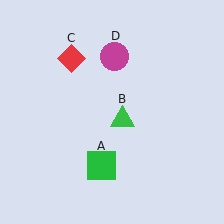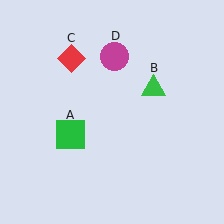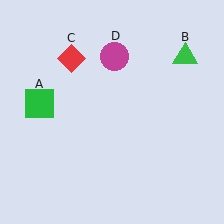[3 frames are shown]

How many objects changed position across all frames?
2 objects changed position: green square (object A), green triangle (object B).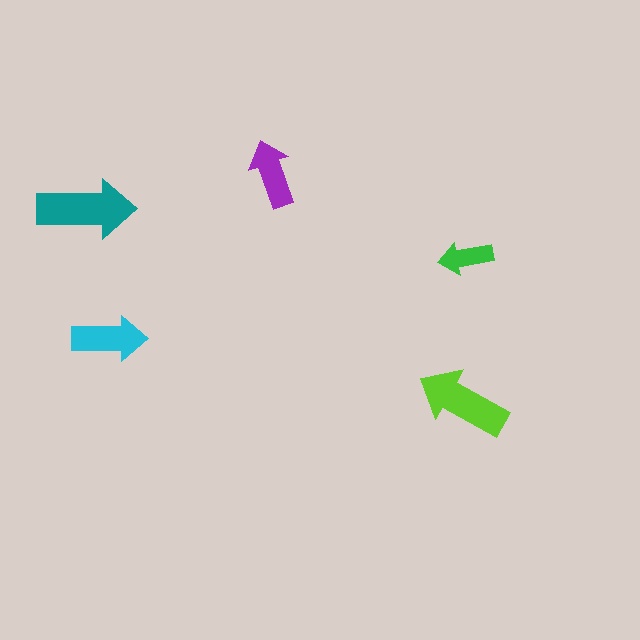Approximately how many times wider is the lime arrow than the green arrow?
About 1.5 times wider.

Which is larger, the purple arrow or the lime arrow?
The lime one.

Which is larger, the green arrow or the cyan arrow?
The cyan one.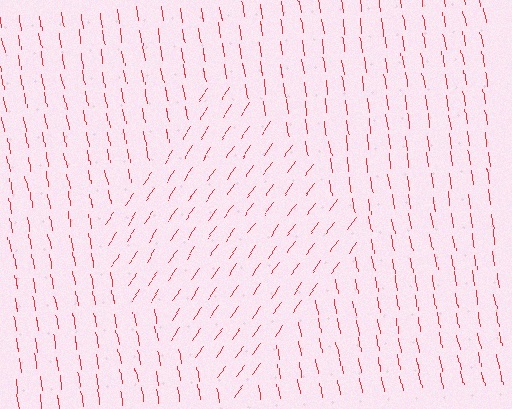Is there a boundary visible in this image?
Yes, there is a texture boundary formed by a change in line orientation.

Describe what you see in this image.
The image is filled with small red line segments. A diamond region in the image has lines oriented differently from the surrounding lines, creating a visible texture boundary.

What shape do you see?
I see a diamond.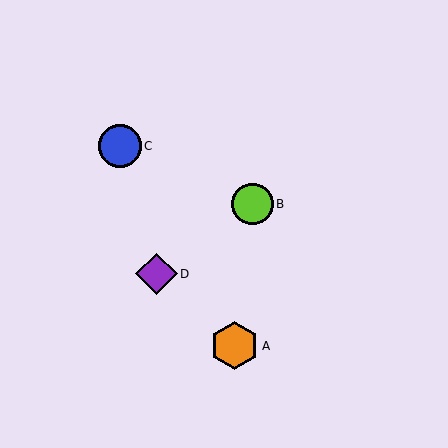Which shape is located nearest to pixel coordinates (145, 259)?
The purple diamond (labeled D) at (156, 274) is nearest to that location.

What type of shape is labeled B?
Shape B is a lime circle.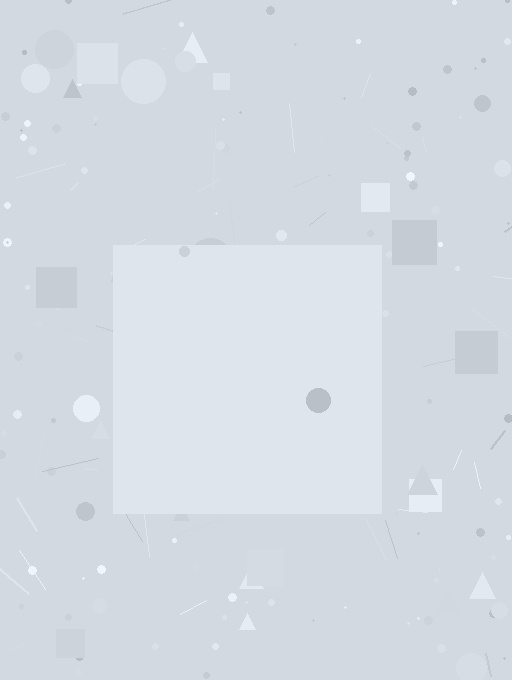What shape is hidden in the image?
A square is hidden in the image.